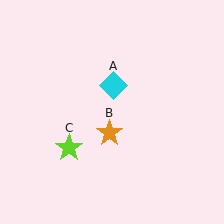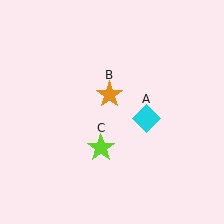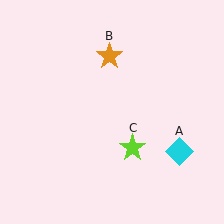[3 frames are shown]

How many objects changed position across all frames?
3 objects changed position: cyan diamond (object A), orange star (object B), lime star (object C).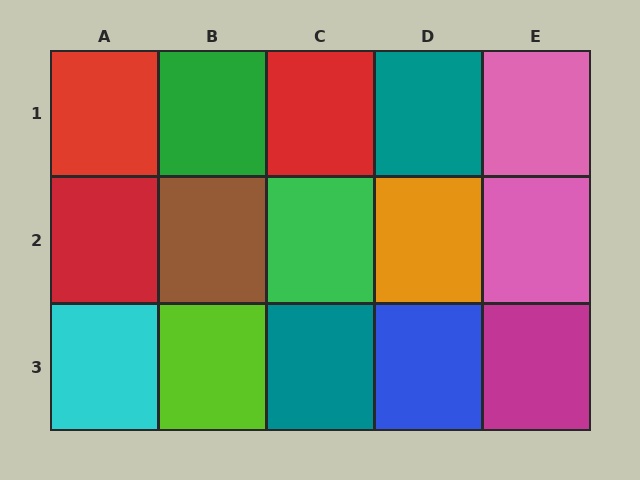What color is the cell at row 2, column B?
Brown.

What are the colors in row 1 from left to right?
Red, green, red, teal, pink.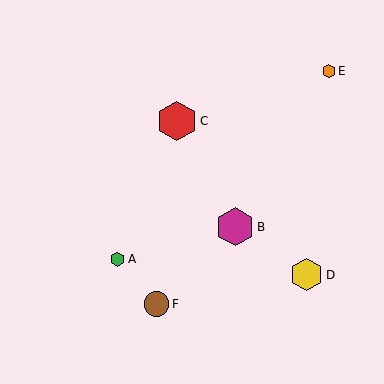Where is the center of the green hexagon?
The center of the green hexagon is at (118, 259).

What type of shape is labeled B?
Shape B is a magenta hexagon.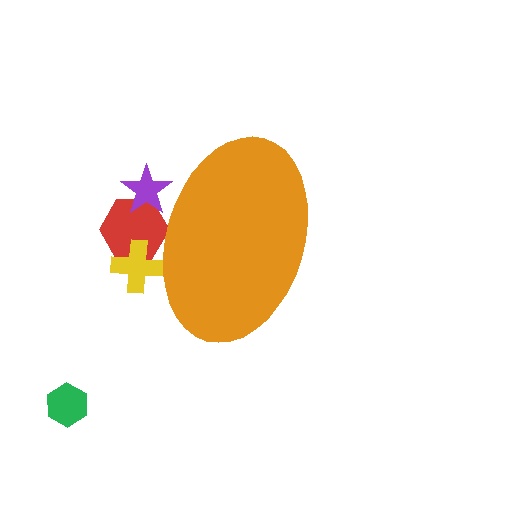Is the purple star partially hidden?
Yes, the purple star is partially hidden behind the orange ellipse.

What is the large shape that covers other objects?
An orange ellipse.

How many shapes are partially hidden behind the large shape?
3 shapes are partially hidden.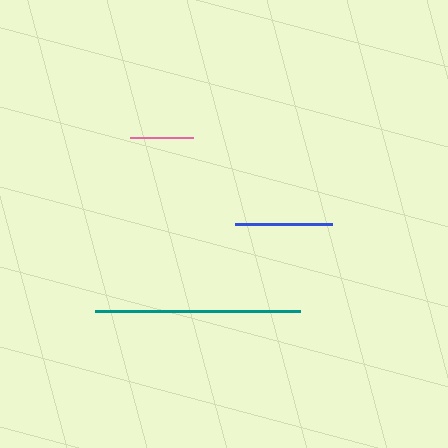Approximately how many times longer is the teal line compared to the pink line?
The teal line is approximately 3.2 times the length of the pink line.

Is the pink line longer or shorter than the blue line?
The blue line is longer than the pink line.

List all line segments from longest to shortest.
From longest to shortest: teal, blue, pink.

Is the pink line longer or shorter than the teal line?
The teal line is longer than the pink line.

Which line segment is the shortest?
The pink line is the shortest at approximately 63 pixels.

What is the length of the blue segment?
The blue segment is approximately 97 pixels long.